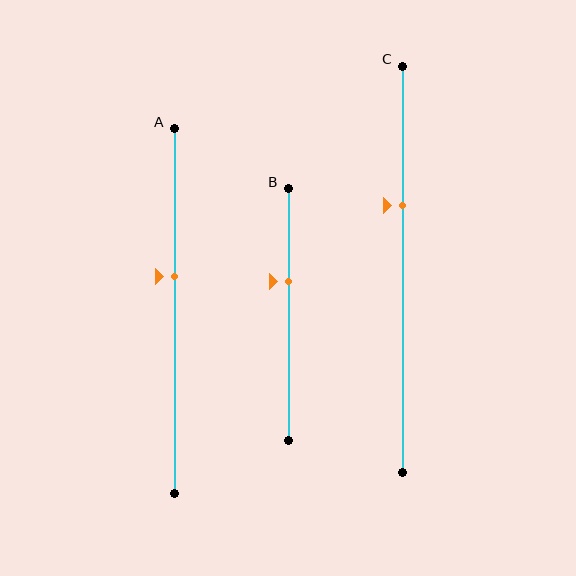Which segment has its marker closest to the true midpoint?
Segment A has its marker closest to the true midpoint.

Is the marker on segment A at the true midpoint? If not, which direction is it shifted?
No, the marker on segment A is shifted upward by about 10% of the segment length.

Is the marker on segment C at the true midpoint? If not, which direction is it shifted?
No, the marker on segment C is shifted upward by about 16% of the segment length.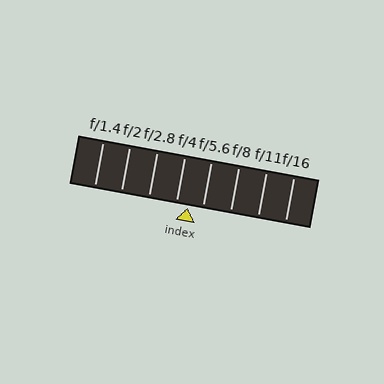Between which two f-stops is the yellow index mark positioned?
The index mark is between f/4 and f/5.6.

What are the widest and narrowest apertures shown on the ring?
The widest aperture shown is f/1.4 and the narrowest is f/16.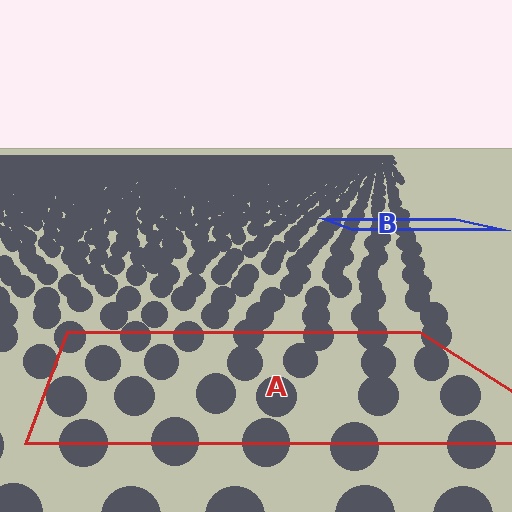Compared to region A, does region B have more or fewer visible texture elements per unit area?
Region B has more texture elements per unit area — they are packed more densely because it is farther away.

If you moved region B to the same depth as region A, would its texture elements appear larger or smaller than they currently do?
They would appear larger. At a closer depth, the same texture elements are projected at a bigger on-screen size.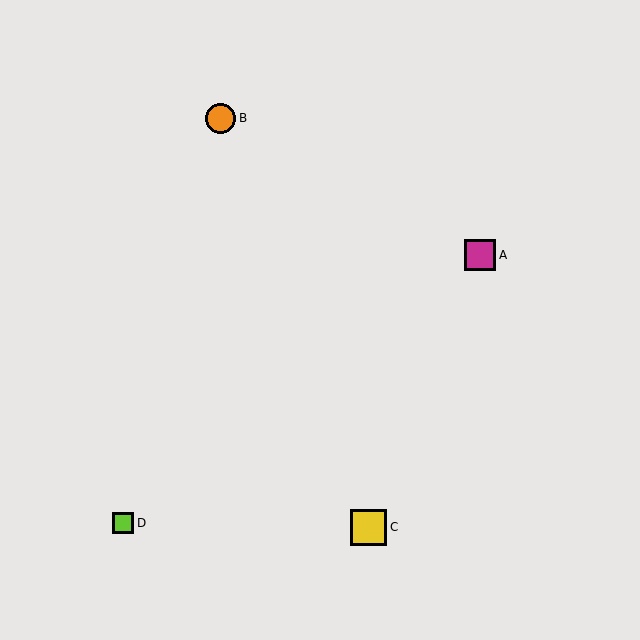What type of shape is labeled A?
Shape A is a magenta square.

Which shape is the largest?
The yellow square (labeled C) is the largest.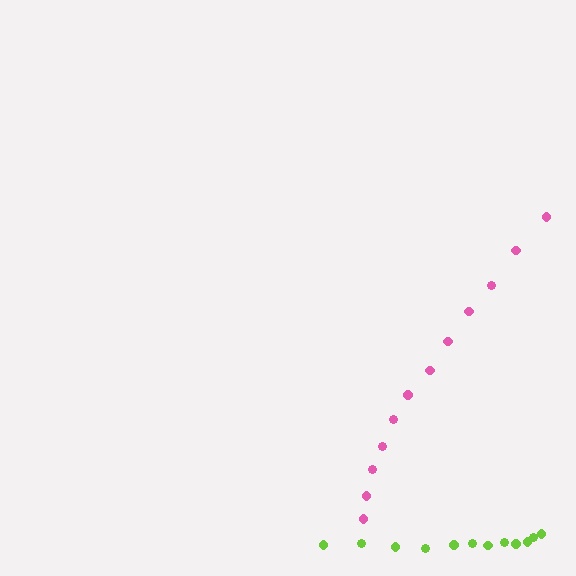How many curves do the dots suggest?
There are 2 distinct paths.